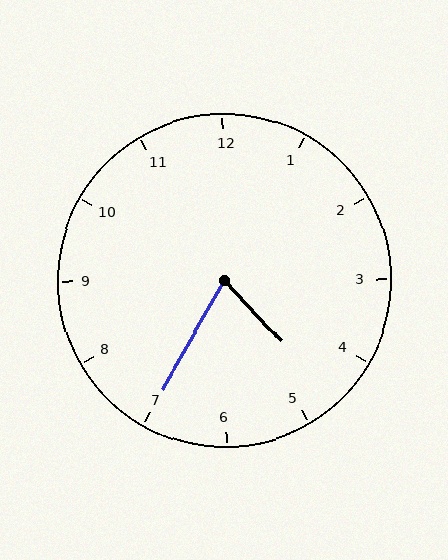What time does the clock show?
4:35.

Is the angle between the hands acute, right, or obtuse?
It is acute.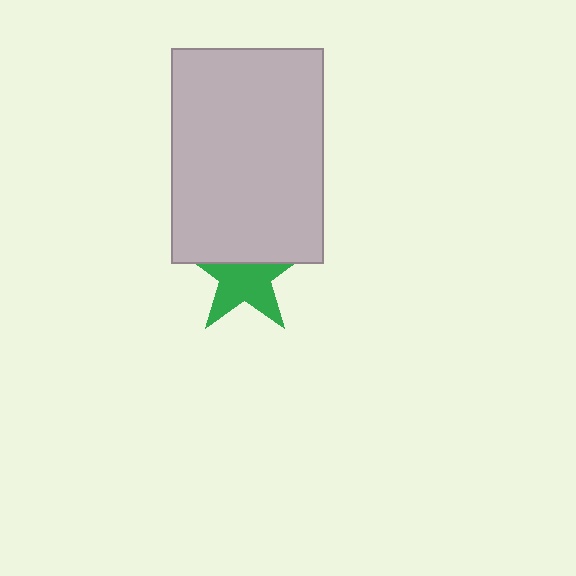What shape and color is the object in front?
The object in front is a light gray rectangle.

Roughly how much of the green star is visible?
About half of it is visible (roughly 61%).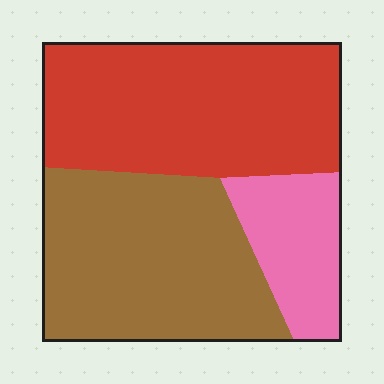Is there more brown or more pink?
Brown.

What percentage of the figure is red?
Red covers roughly 45% of the figure.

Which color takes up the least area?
Pink, at roughly 15%.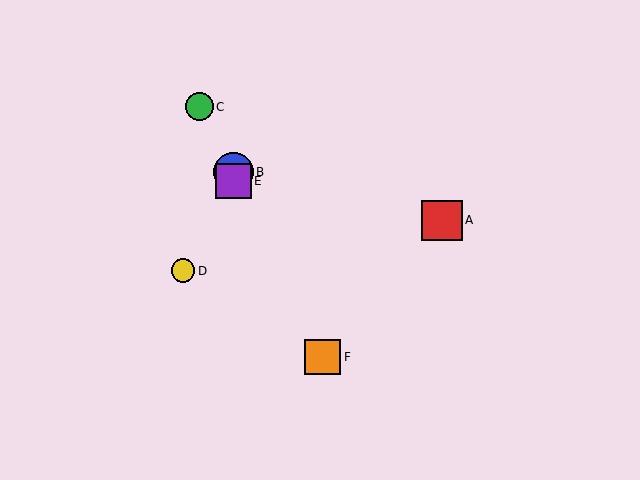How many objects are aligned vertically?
2 objects (B, E) are aligned vertically.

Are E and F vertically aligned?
No, E is at x≈234 and F is at x≈323.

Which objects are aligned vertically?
Objects B, E are aligned vertically.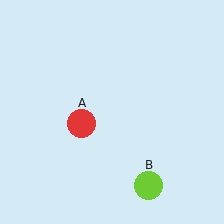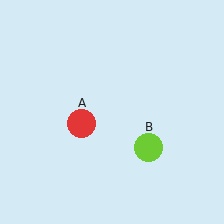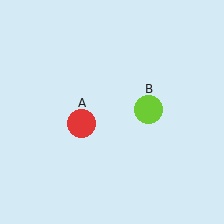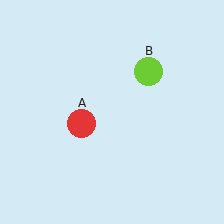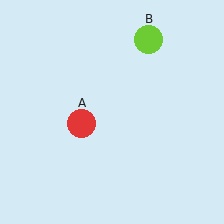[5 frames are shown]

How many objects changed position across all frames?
1 object changed position: lime circle (object B).